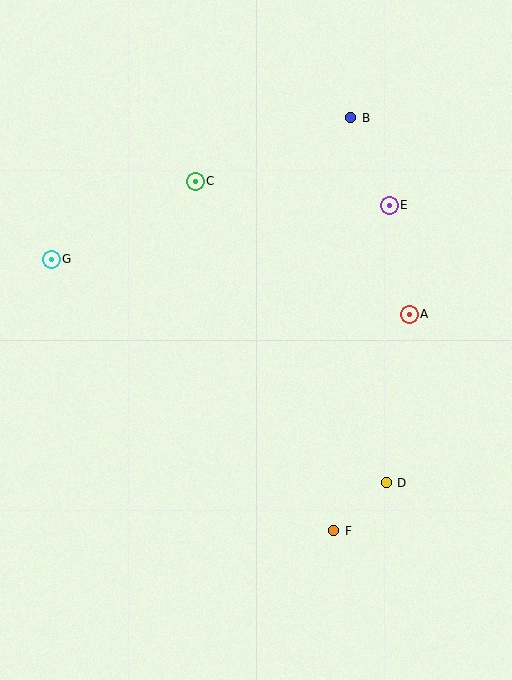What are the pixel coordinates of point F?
Point F is at (334, 531).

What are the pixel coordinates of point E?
Point E is at (389, 205).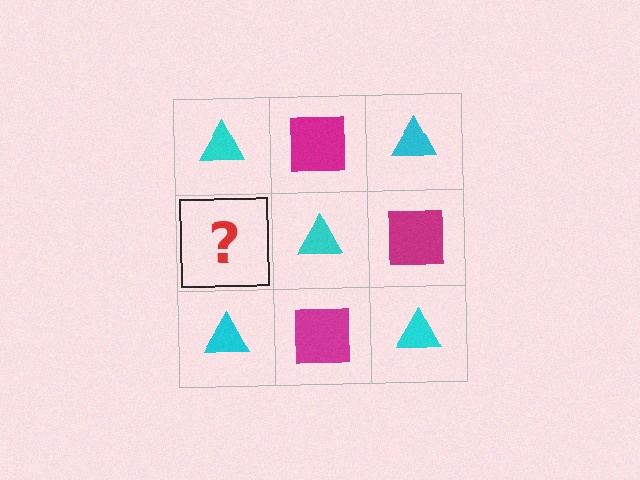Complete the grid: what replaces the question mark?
The question mark should be replaced with a magenta square.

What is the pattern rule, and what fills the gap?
The rule is that it alternates cyan triangle and magenta square in a checkerboard pattern. The gap should be filled with a magenta square.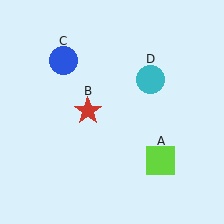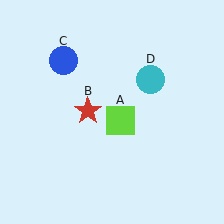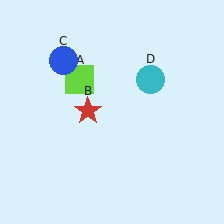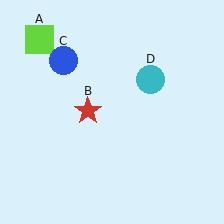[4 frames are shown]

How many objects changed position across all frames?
1 object changed position: lime square (object A).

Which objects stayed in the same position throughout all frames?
Red star (object B) and blue circle (object C) and cyan circle (object D) remained stationary.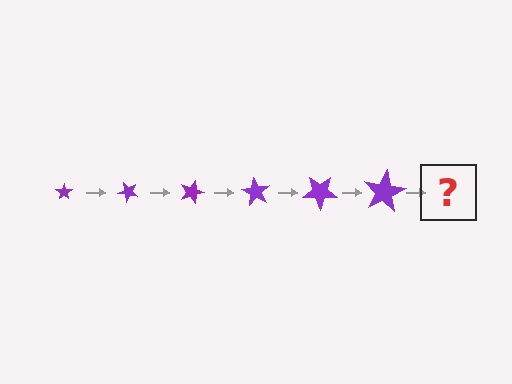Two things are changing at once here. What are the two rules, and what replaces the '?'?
The two rules are that the star grows larger each step and it rotates 45 degrees each step. The '?' should be a star, larger than the previous one and rotated 270 degrees from the start.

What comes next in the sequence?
The next element should be a star, larger than the previous one and rotated 270 degrees from the start.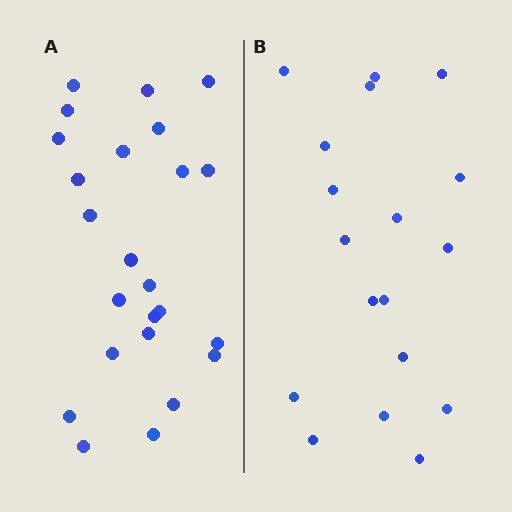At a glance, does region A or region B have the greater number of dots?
Region A (the left region) has more dots.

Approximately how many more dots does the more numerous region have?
Region A has about 6 more dots than region B.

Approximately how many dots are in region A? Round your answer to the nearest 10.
About 20 dots. (The exact count is 24, which rounds to 20.)